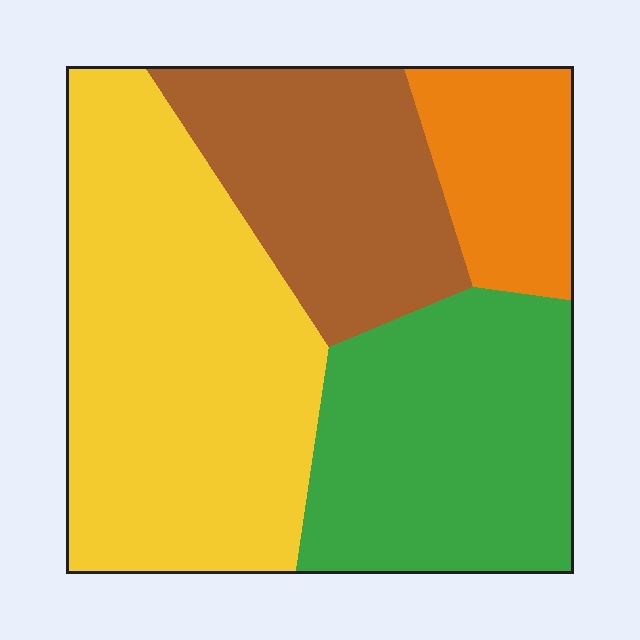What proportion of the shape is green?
Green takes up between a quarter and a half of the shape.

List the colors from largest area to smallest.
From largest to smallest: yellow, green, brown, orange.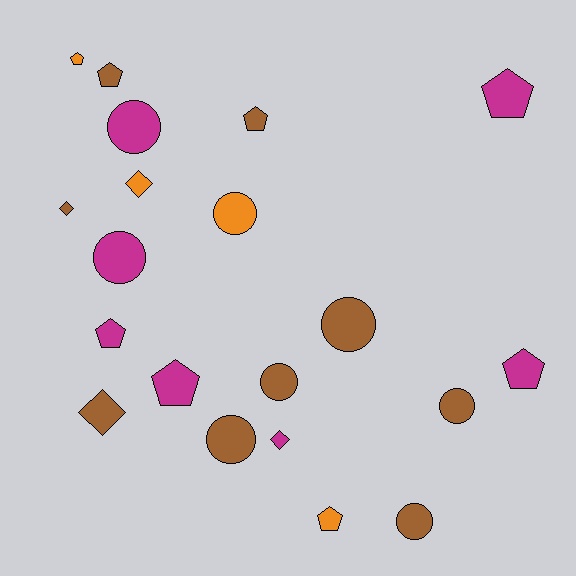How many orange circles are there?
There is 1 orange circle.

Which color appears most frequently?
Brown, with 9 objects.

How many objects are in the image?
There are 20 objects.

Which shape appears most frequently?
Pentagon, with 8 objects.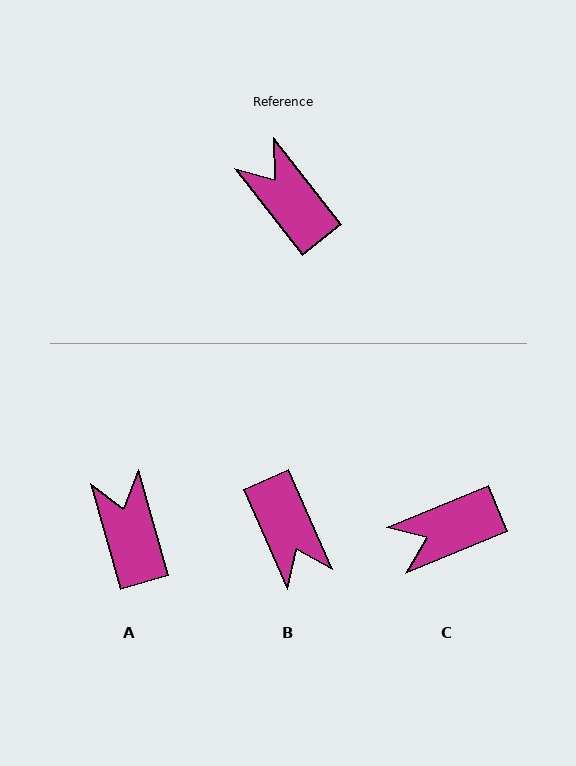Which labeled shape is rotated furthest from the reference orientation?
B, about 166 degrees away.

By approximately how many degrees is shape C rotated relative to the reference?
Approximately 74 degrees counter-clockwise.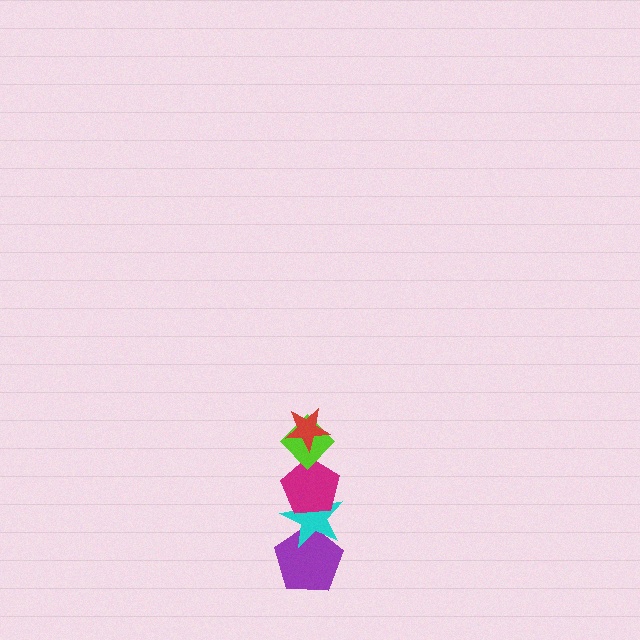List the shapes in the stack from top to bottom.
From top to bottom: the red star, the lime diamond, the magenta pentagon, the cyan star, the purple pentagon.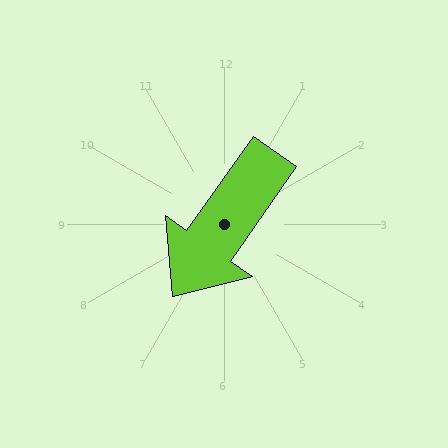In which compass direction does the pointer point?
Southwest.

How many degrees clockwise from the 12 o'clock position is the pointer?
Approximately 215 degrees.